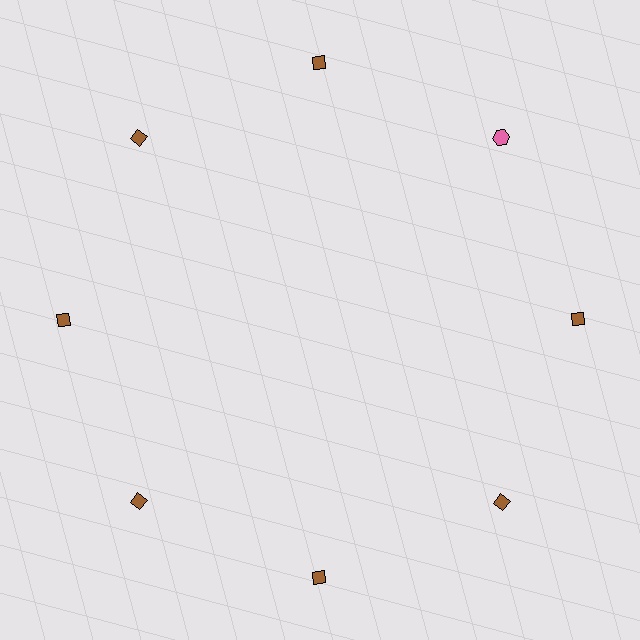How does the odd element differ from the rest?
It differs in both color (pink instead of brown) and shape (hexagon instead of diamond).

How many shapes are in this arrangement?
There are 8 shapes arranged in a ring pattern.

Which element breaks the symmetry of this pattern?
The pink hexagon at roughly the 2 o'clock position breaks the symmetry. All other shapes are brown diamonds.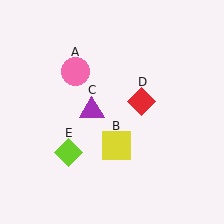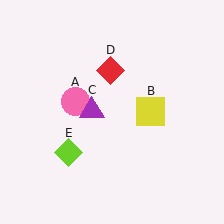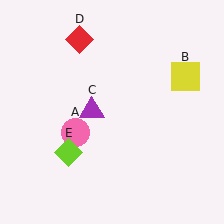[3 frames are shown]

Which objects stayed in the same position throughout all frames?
Purple triangle (object C) and lime diamond (object E) remained stationary.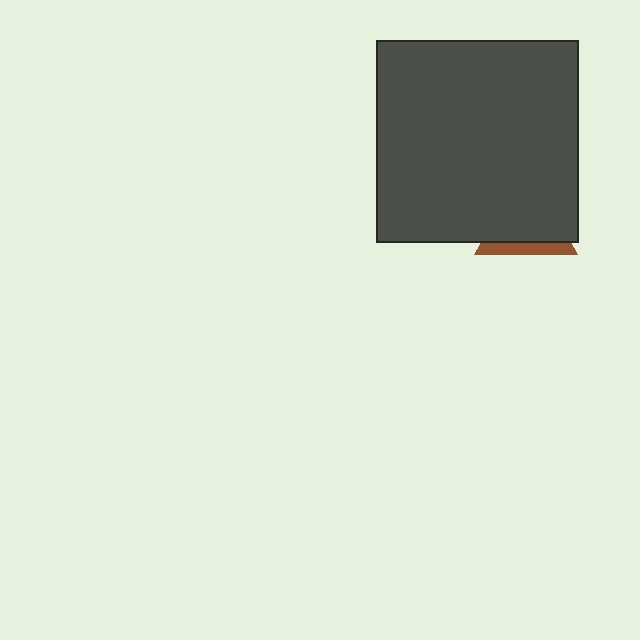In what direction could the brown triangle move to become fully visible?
The brown triangle could move down. That would shift it out from behind the dark gray square entirely.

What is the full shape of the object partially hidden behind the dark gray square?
The partially hidden object is a brown triangle.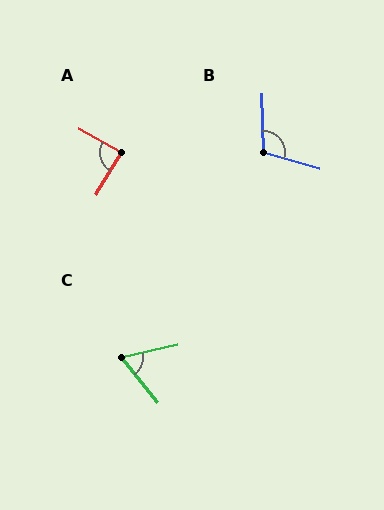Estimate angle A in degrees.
Approximately 89 degrees.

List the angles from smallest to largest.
C (64°), A (89°), B (108°).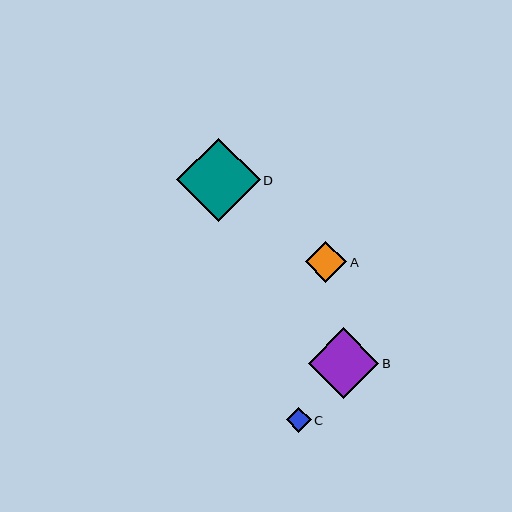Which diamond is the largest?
Diamond D is the largest with a size of approximately 83 pixels.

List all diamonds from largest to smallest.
From largest to smallest: D, B, A, C.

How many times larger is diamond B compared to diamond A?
Diamond B is approximately 1.7 times the size of diamond A.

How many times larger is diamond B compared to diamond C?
Diamond B is approximately 2.8 times the size of diamond C.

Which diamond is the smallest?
Diamond C is the smallest with a size of approximately 25 pixels.